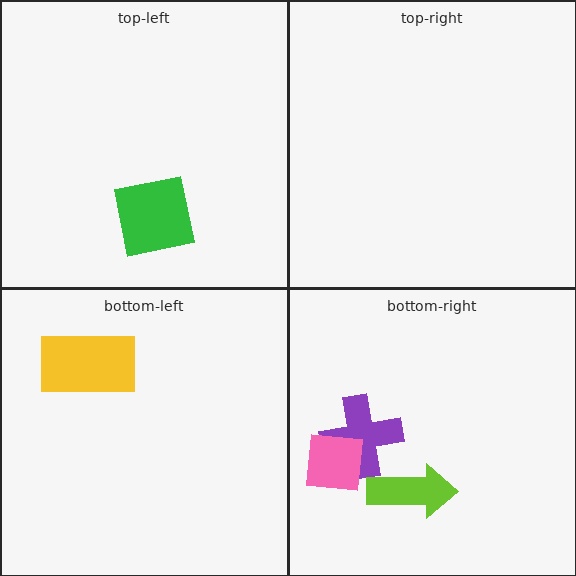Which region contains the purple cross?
The bottom-right region.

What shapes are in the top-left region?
The green square.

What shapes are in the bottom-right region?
The purple cross, the pink square, the lime arrow.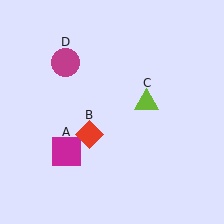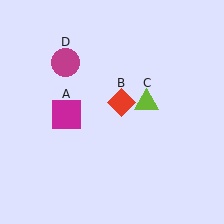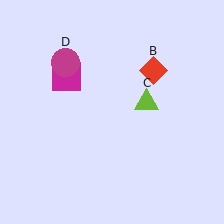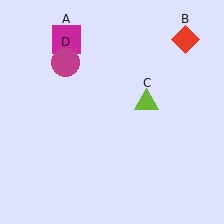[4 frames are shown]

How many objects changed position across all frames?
2 objects changed position: magenta square (object A), red diamond (object B).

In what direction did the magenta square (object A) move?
The magenta square (object A) moved up.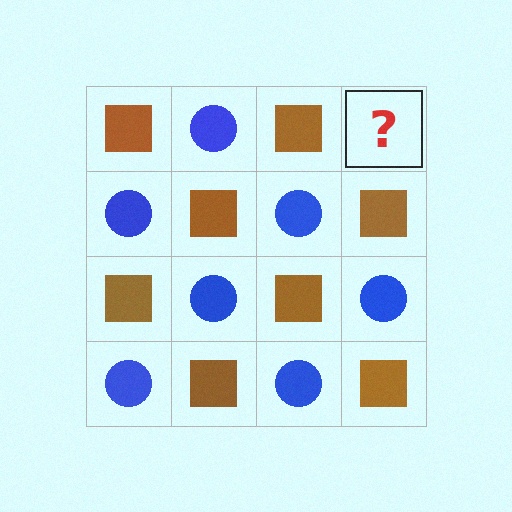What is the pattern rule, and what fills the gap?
The rule is that it alternates brown square and blue circle in a checkerboard pattern. The gap should be filled with a blue circle.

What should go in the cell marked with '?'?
The missing cell should contain a blue circle.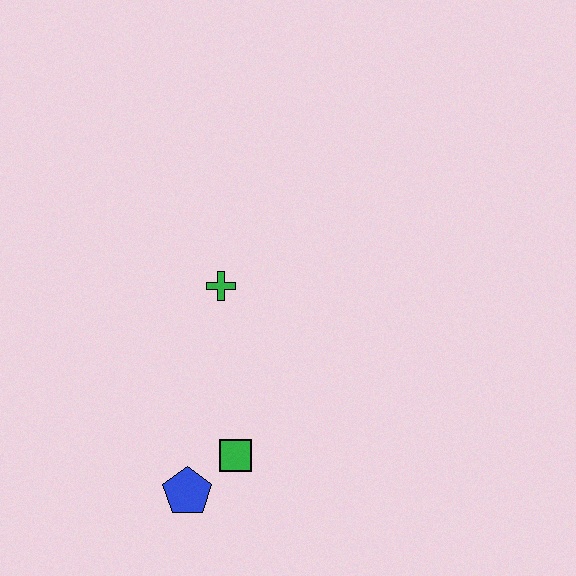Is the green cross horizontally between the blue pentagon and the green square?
Yes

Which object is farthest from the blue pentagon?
The green cross is farthest from the blue pentagon.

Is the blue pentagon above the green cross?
No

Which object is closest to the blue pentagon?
The green square is closest to the blue pentagon.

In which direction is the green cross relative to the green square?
The green cross is above the green square.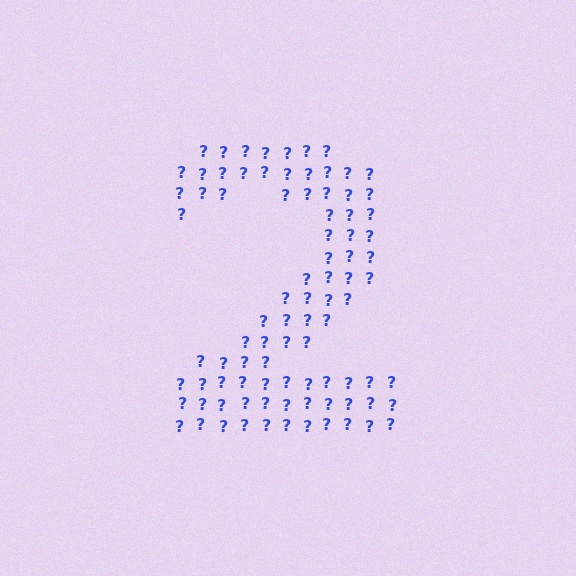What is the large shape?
The large shape is the digit 2.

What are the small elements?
The small elements are question marks.